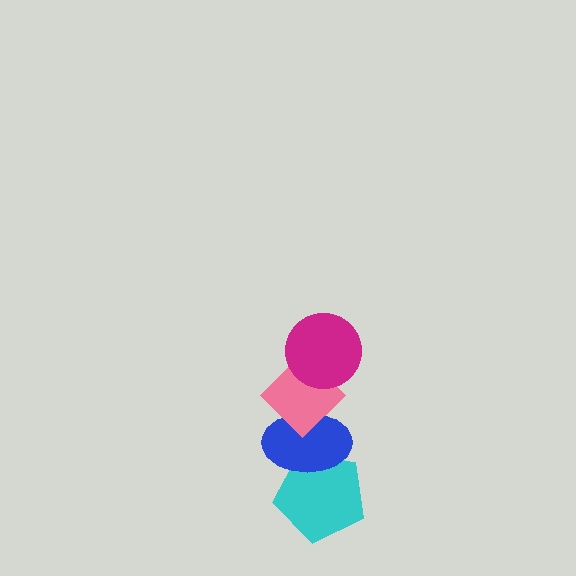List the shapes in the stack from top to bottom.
From top to bottom: the magenta circle, the pink diamond, the blue ellipse, the cyan pentagon.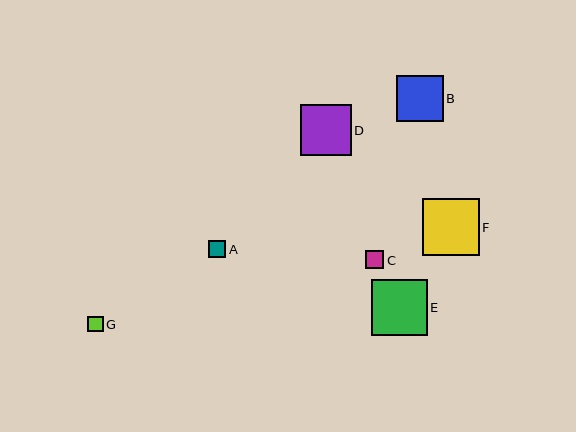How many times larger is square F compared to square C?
Square F is approximately 3.2 times the size of square C.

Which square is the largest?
Square F is the largest with a size of approximately 57 pixels.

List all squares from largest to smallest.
From largest to smallest: F, E, D, B, C, A, G.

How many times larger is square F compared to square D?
Square F is approximately 1.1 times the size of square D.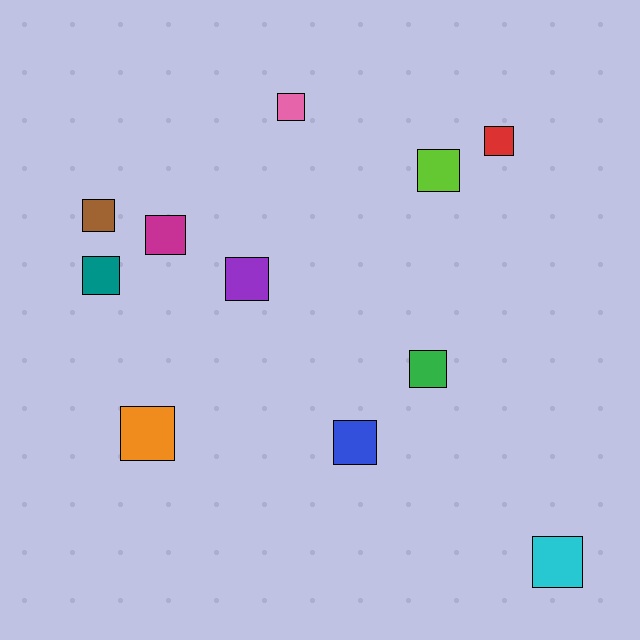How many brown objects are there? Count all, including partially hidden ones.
There is 1 brown object.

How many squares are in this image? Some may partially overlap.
There are 11 squares.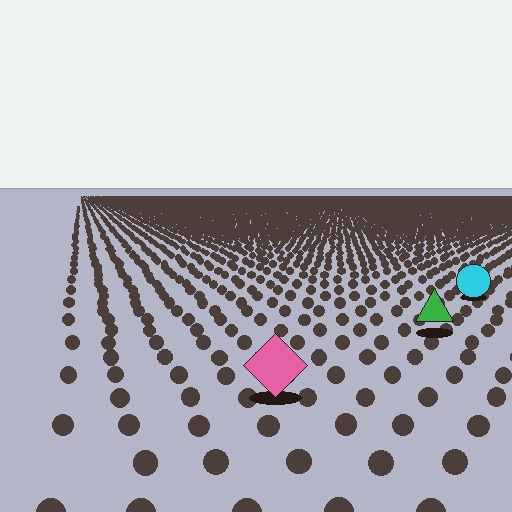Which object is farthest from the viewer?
The cyan circle is farthest from the viewer. It appears smaller and the ground texture around it is denser.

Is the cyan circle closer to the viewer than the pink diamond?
No. The pink diamond is closer — you can tell from the texture gradient: the ground texture is coarser near it.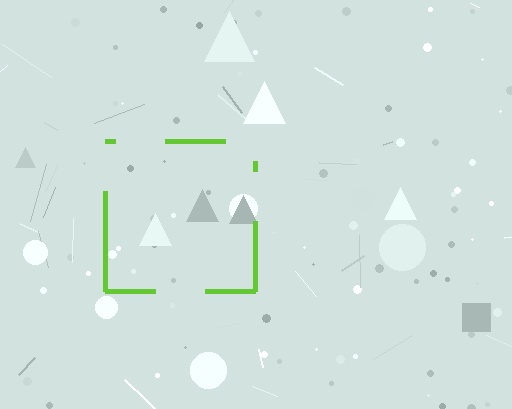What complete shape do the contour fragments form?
The contour fragments form a square.